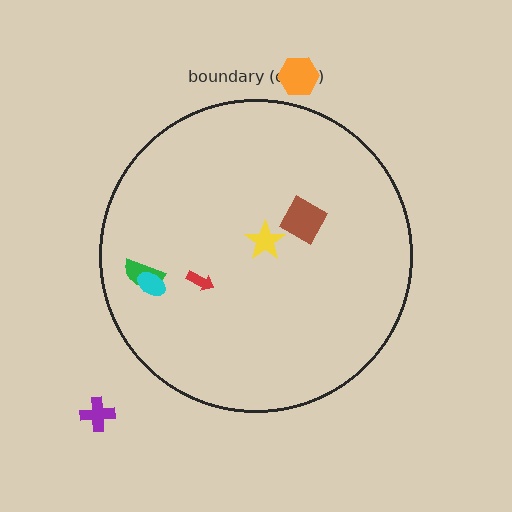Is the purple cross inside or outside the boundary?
Outside.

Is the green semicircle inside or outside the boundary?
Inside.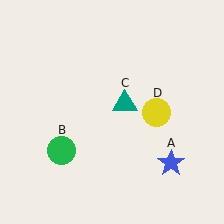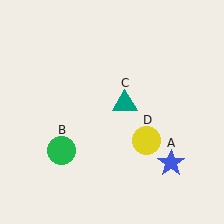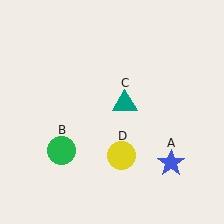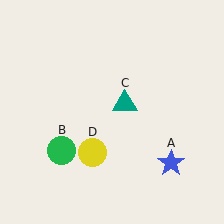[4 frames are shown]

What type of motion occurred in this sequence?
The yellow circle (object D) rotated clockwise around the center of the scene.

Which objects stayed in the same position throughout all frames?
Blue star (object A) and green circle (object B) and teal triangle (object C) remained stationary.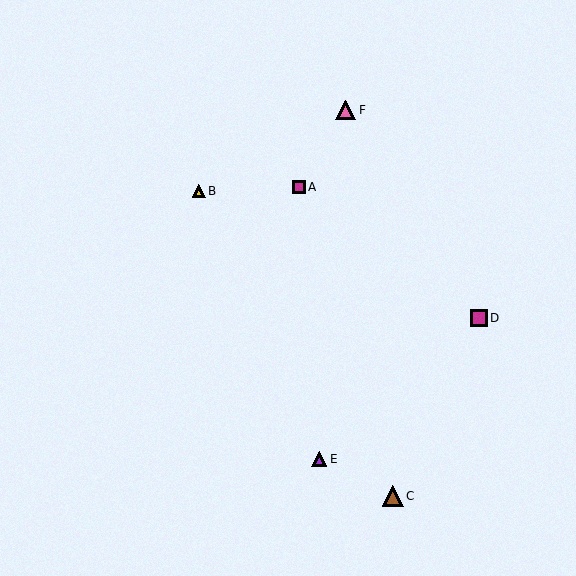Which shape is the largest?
The brown triangle (labeled C) is the largest.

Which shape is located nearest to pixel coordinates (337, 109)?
The pink triangle (labeled F) at (346, 110) is nearest to that location.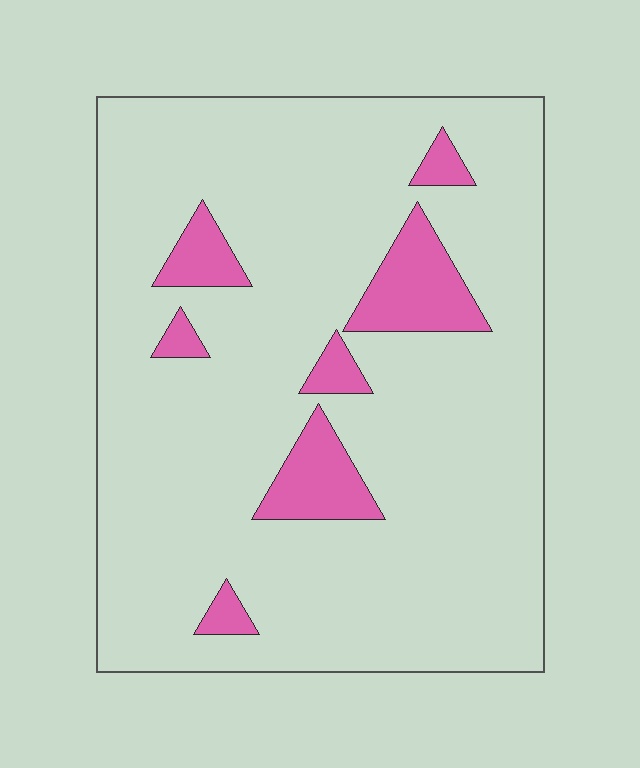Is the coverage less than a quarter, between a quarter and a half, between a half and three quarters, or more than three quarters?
Less than a quarter.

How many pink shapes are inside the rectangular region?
7.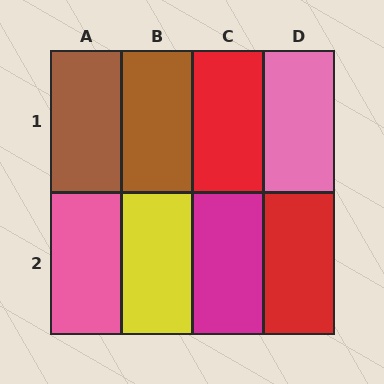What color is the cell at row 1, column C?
Red.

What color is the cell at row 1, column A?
Brown.